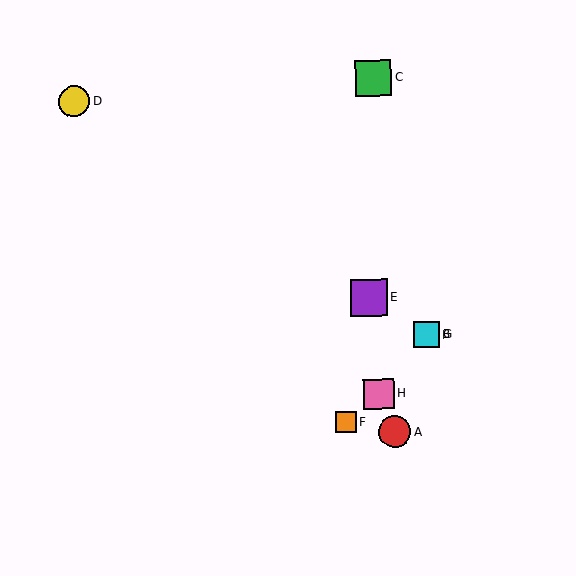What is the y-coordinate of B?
Object B is at y≈334.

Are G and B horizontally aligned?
Yes, both are at y≈334.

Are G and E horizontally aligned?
No, G is at y≈334 and E is at y≈298.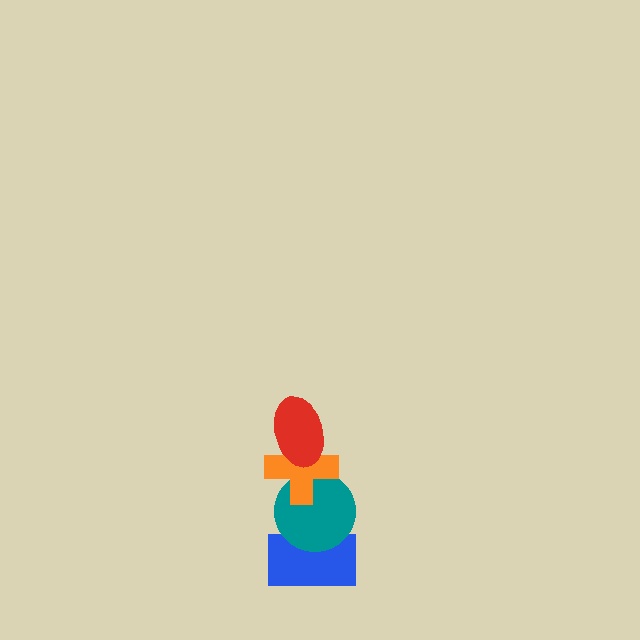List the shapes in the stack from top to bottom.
From top to bottom: the red ellipse, the orange cross, the teal circle, the blue rectangle.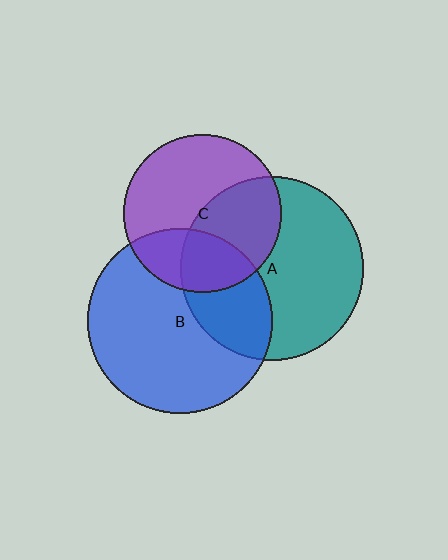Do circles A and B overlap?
Yes.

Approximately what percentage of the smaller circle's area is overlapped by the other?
Approximately 30%.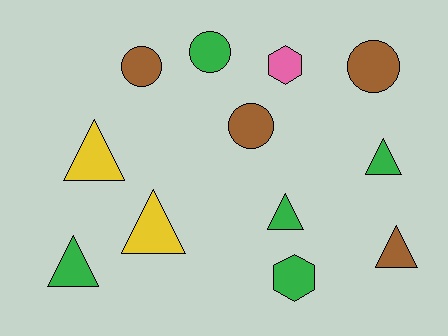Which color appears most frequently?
Green, with 5 objects.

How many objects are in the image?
There are 12 objects.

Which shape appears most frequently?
Triangle, with 6 objects.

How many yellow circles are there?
There are no yellow circles.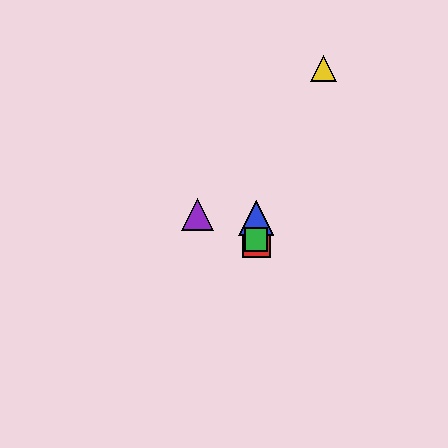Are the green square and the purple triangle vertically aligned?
No, the green square is at x≈256 and the purple triangle is at x≈197.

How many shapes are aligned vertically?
3 shapes (the red square, the blue triangle, the green square) are aligned vertically.